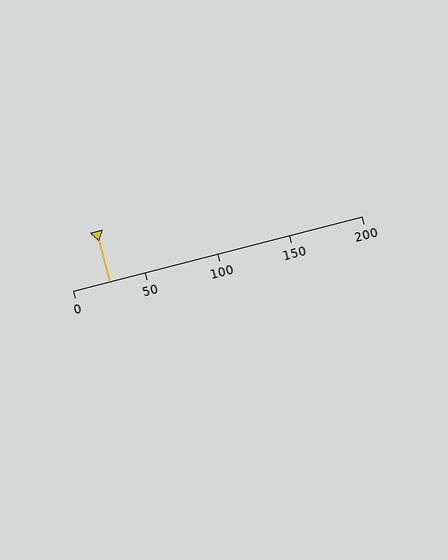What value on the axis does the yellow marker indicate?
The marker indicates approximately 25.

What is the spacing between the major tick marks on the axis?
The major ticks are spaced 50 apart.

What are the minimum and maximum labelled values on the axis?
The axis runs from 0 to 200.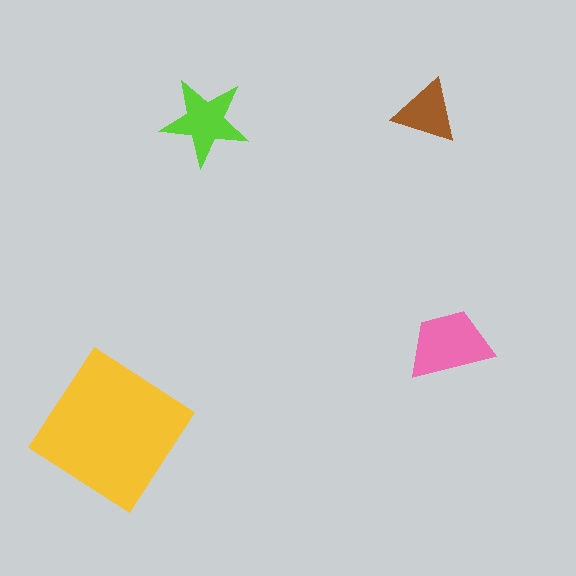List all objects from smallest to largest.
The brown triangle, the lime star, the pink trapezoid, the yellow diamond.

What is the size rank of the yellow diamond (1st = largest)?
1st.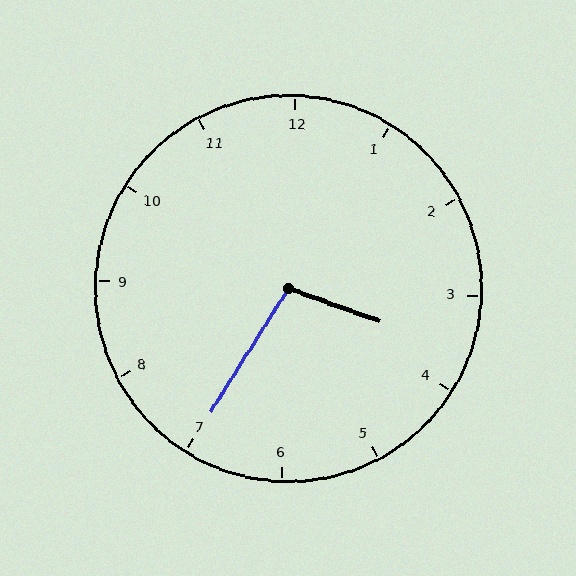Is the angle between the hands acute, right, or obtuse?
It is obtuse.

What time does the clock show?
3:35.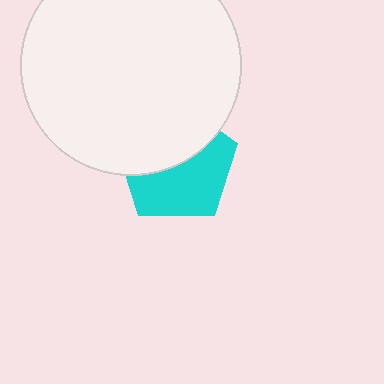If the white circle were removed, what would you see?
You would see the complete cyan pentagon.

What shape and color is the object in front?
The object in front is a white circle.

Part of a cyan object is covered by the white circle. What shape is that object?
It is a pentagon.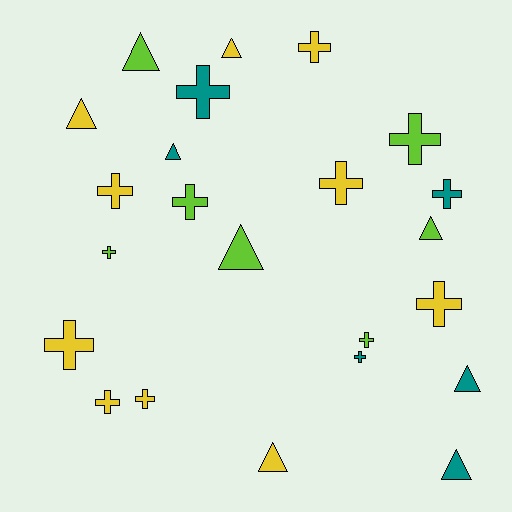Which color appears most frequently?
Yellow, with 10 objects.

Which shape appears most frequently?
Cross, with 14 objects.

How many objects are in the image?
There are 23 objects.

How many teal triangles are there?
There are 3 teal triangles.